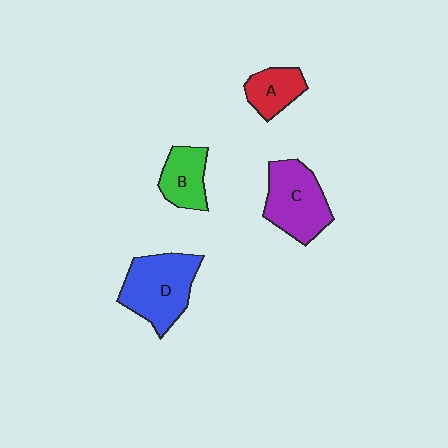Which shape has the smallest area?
Shape A (red).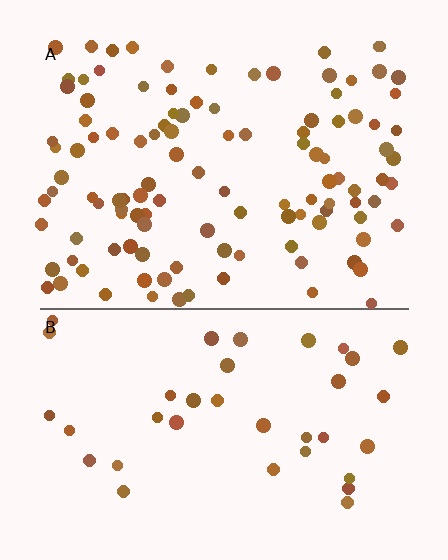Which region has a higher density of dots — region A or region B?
A (the top).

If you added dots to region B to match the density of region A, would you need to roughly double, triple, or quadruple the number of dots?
Approximately triple.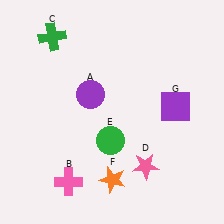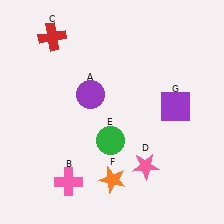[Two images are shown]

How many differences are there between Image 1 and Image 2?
There is 1 difference between the two images.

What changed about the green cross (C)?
In Image 1, C is green. In Image 2, it changed to red.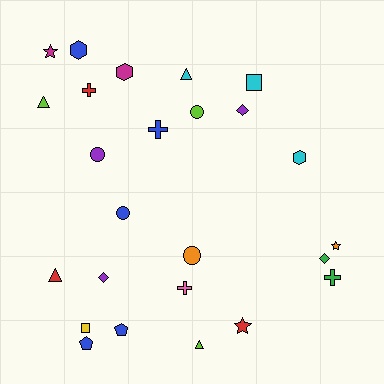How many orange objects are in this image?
There are 2 orange objects.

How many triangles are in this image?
There are 4 triangles.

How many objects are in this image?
There are 25 objects.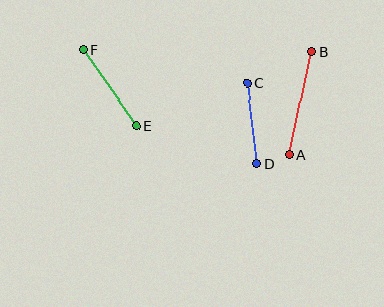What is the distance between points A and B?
The distance is approximately 105 pixels.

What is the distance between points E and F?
The distance is approximately 93 pixels.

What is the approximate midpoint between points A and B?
The midpoint is at approximately (301, 103) pixels.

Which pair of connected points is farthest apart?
Points A and B are farthest apart.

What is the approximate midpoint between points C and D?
The midpoint is at approximately (252, 123) pixels.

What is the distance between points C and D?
The distance is approximately 81 pixels.